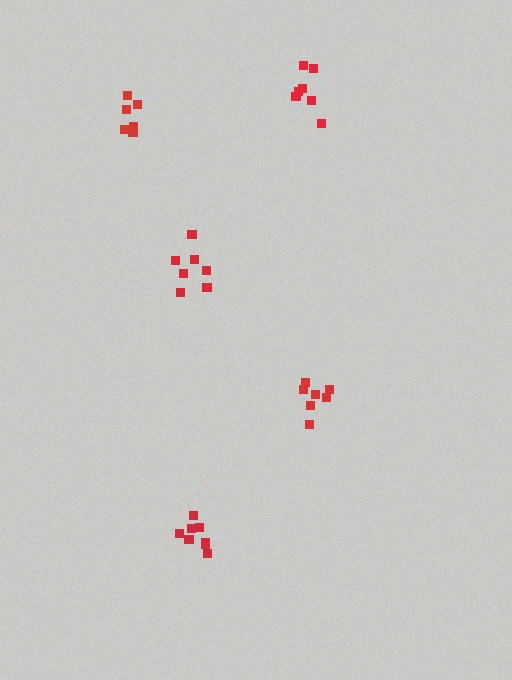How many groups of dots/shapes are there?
There are 5 groups.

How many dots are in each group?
Group 1: 6 dots, Group 2: 8 dots, Group 3: 7 dots, Group 4: 7 dots, Group 5: 7 dots (35 total).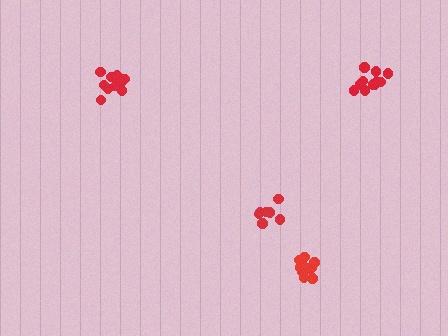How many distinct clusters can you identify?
There are 4 distinct clusters.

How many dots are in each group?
Group 1: 11 dots, Group 2: 10 dots, Group 3: 7 dots, Group 4: 12 dots (40 total).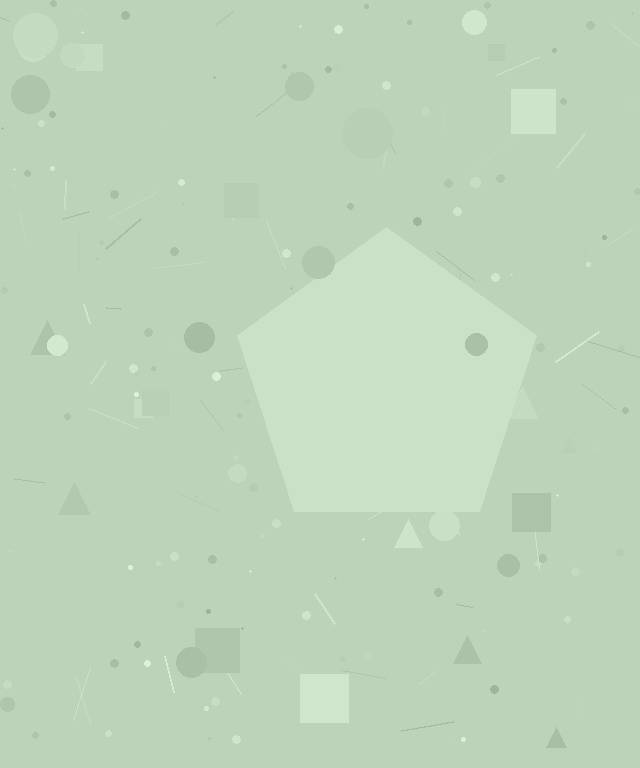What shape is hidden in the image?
A pentagon is hidden in the image.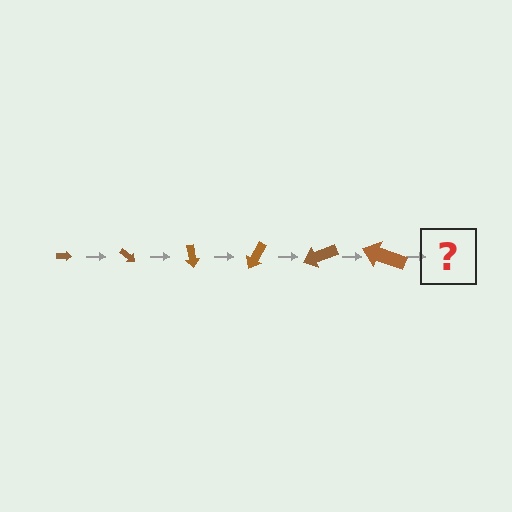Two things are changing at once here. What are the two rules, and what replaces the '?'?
The two rules are that the arrow grows larger each step and it rotates 40 degrees each step. The '?' should be an arrow, larger than the previous one and rotated 240 degrees from the start.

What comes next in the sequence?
The next element should be an arrow, larger than the previous one and rotated 240 degrees from the start.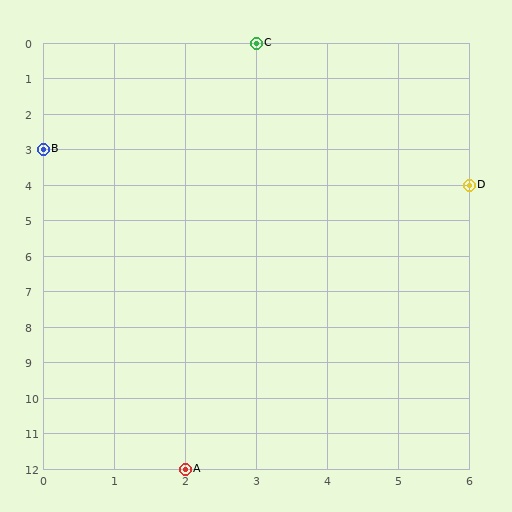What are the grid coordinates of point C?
Point C is at grid coordinates (3, 0).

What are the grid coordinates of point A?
Point A is at grid coordinates (2, 12).